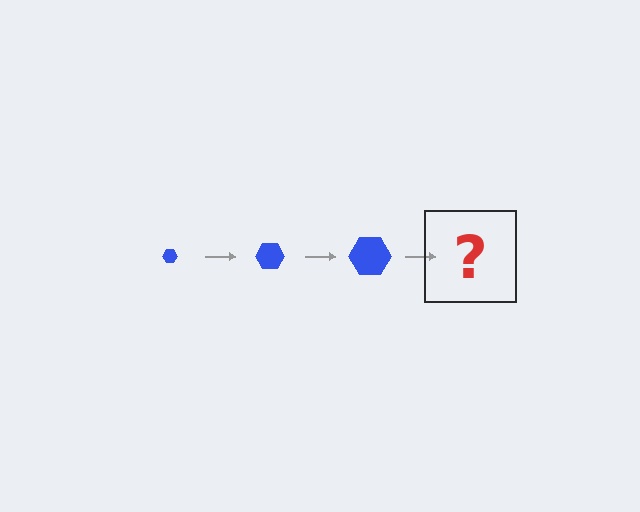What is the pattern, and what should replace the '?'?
The pattern is that the hexagon gets progressively larger each step. The '?' should be a blue hexagon, larger than the previous one.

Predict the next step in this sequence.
The next step is a blue hexagon, larger than the previous one.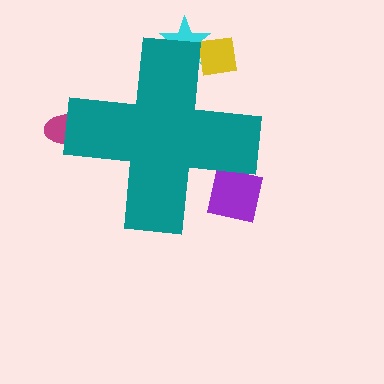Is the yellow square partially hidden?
Yes, the yellow square is partially hidden behind the teal cross.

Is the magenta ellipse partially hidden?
Yes, the magenta ellipse is partially hidden behind the teal cross.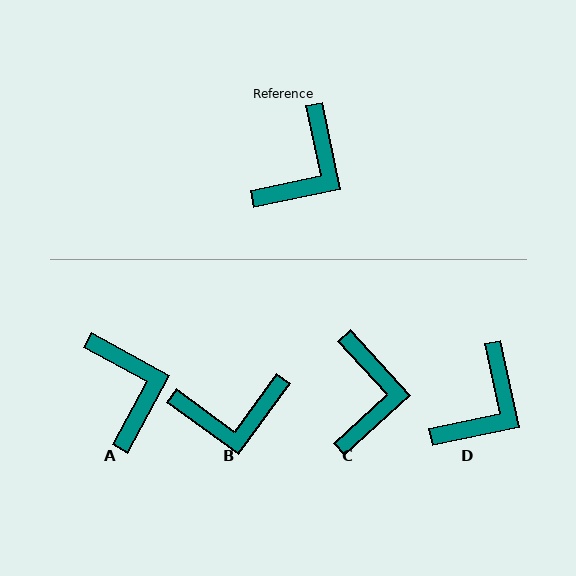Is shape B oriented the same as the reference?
No, it is off by about 48 degrees.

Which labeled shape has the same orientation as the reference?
D.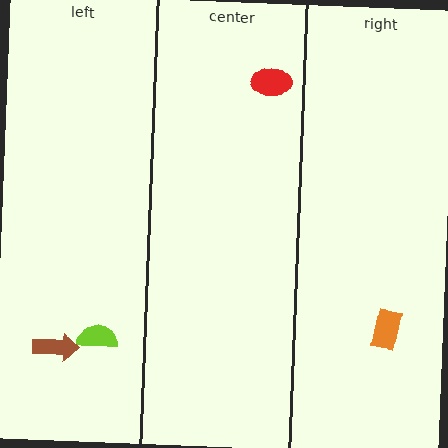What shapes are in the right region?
The orange rectangle.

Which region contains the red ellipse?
The center region.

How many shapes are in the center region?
1.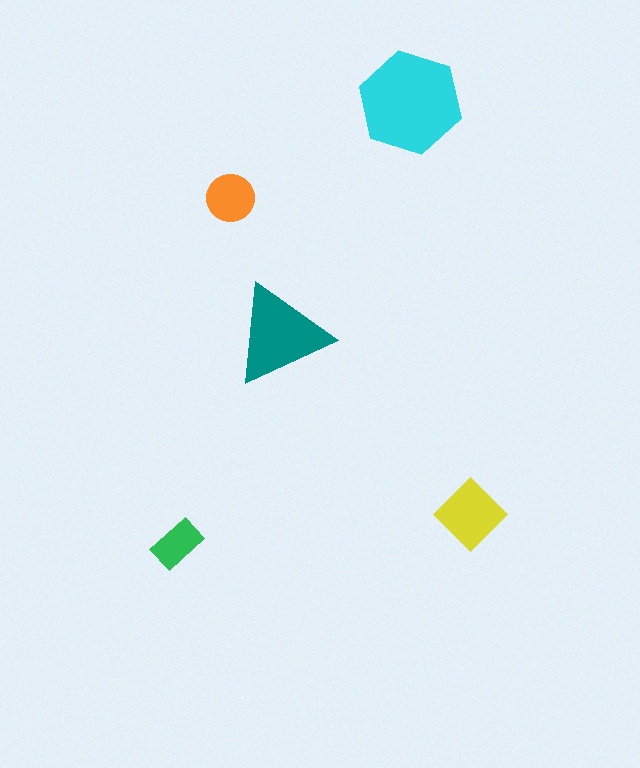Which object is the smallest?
The green rectangle.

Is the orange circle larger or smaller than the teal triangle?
Smaller.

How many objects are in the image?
There are 5 objects in the image.